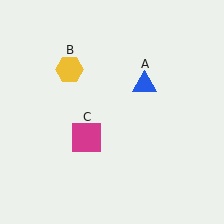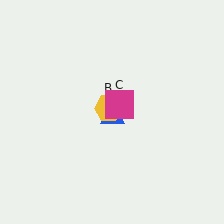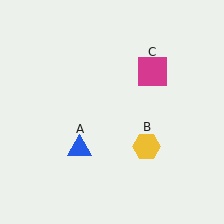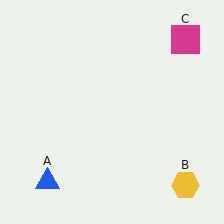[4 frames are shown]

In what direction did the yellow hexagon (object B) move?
The yellow hexagon (object B) moved down and to the right.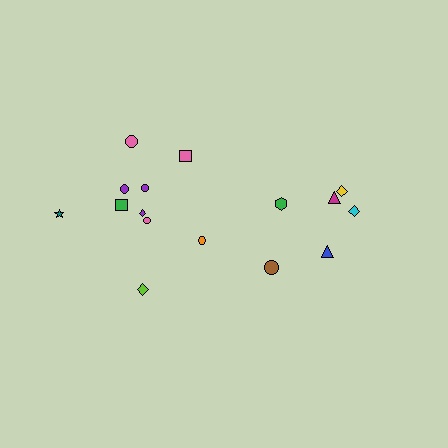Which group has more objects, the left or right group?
The left group.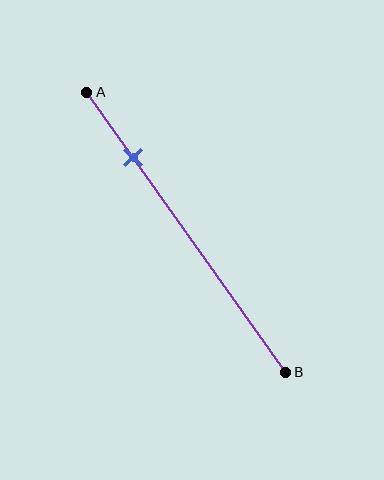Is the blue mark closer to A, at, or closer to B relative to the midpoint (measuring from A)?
The blue mark is closer to point A than the midpoint of segment AB.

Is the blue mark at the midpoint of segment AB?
No, the mark is at about 25% from A, not at the 50% midpoint.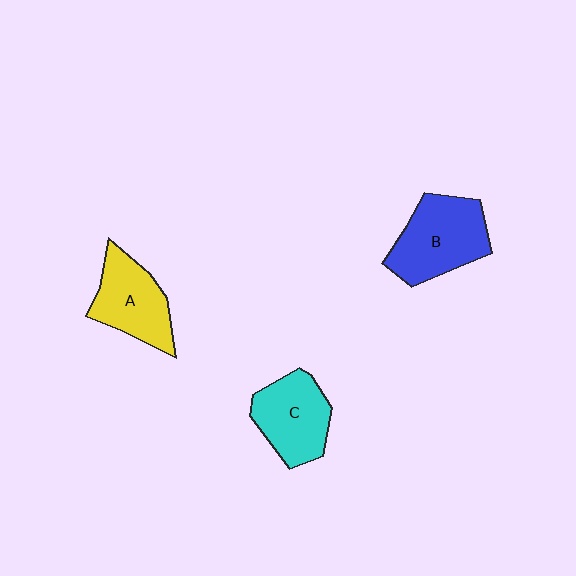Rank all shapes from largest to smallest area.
From largest to smallest: B (blue), C (cyan), A (yellow).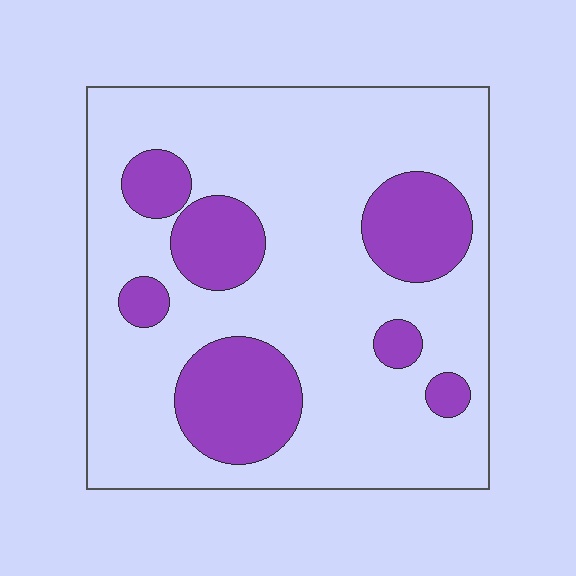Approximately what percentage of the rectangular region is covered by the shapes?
Approximately 25%.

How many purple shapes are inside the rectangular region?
7.